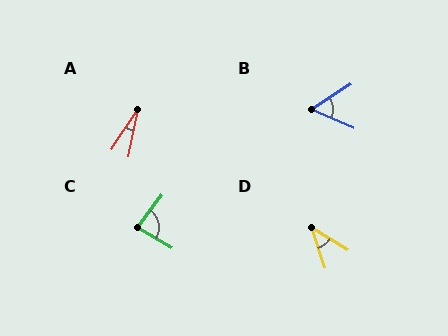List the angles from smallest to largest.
A (22°), D (40°), B (56°), C (83°).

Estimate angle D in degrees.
Approximately 40 degrees.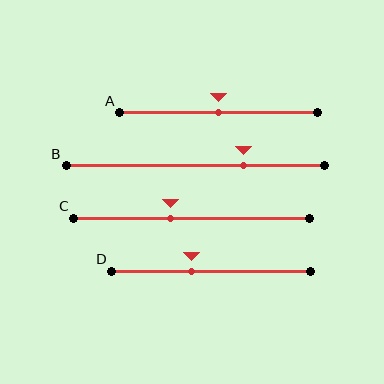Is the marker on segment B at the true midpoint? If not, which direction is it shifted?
No, the marker on segment B is shifted to the right by about 19% of the segment length.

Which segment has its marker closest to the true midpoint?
Segment A has its marker closest to the true midpoint.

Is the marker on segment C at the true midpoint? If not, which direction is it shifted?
No, the marker on segment C is shifted to the left by about 9% of the segment length.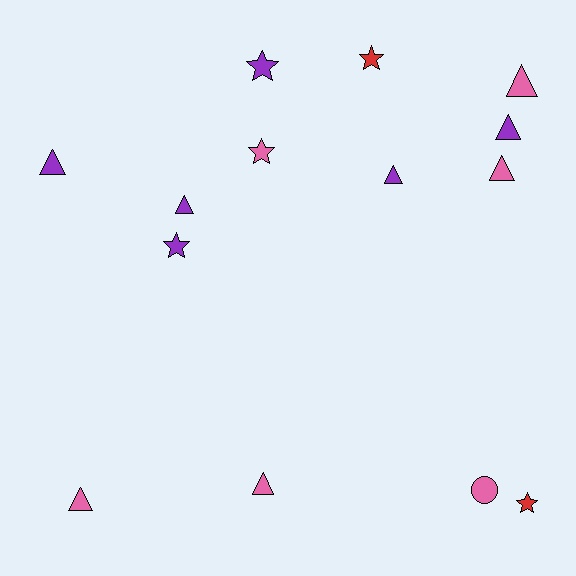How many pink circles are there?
There is 1 pink circle.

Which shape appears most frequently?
Triangle, with 8 objects.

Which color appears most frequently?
Pink, with 6 objects.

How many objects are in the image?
There are 14 objects.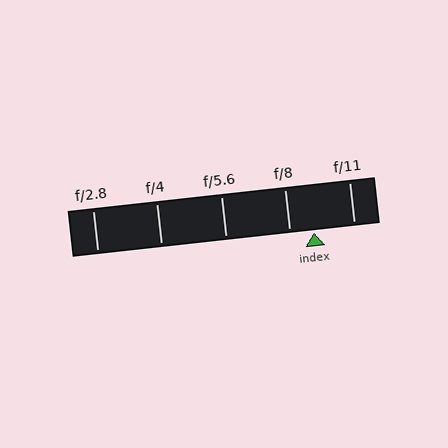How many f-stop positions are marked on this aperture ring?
There are 5 f-stop positions marked.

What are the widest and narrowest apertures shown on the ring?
The widest aperture shown is f/2.8 and the narrowest is f/11.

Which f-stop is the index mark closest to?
The index mark is closest to f/8.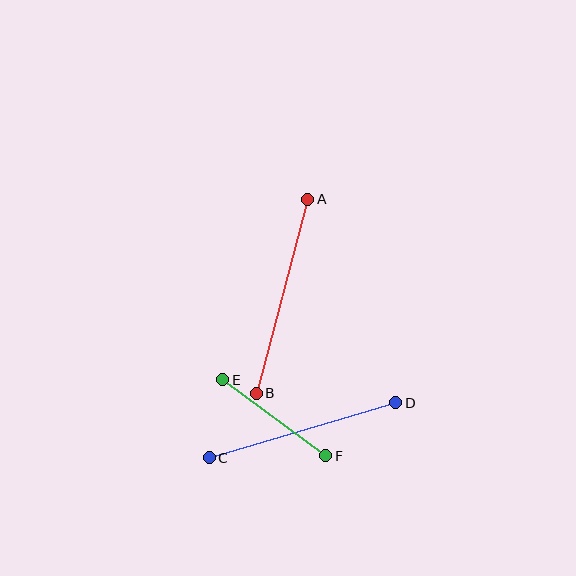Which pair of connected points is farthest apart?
Points A and B are farthest apart.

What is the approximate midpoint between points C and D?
The midpoint is at approximately (303, 430) pixels.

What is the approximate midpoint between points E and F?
The midpoint is at approximately (274, 418) pixels.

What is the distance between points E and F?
The distance is approximately 128 pixels.